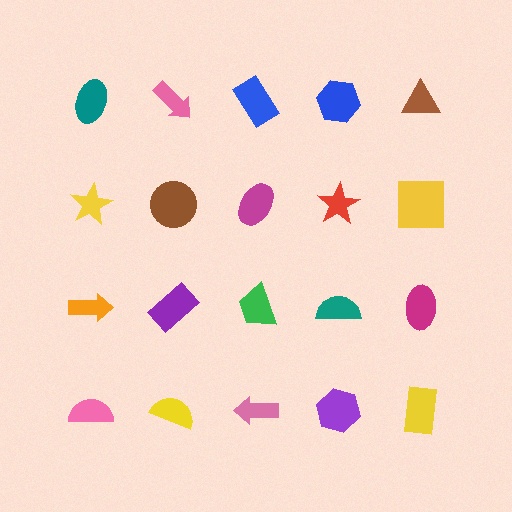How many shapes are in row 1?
5 shapes.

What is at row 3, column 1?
An orange arrow.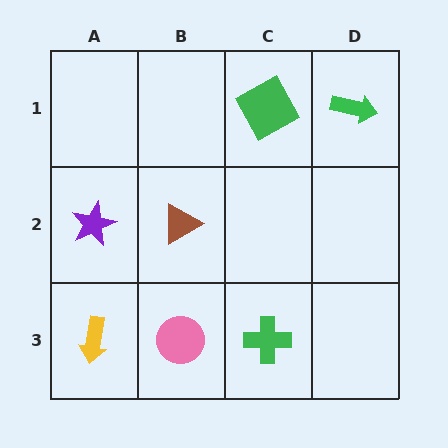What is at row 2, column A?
A purple star.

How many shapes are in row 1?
2 shapes.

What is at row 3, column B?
A pink circle.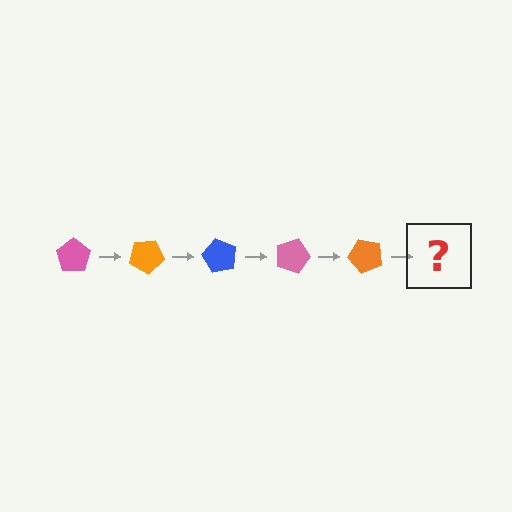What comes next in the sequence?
The next element should be a blue pentagon, rotated 150 degrees from the start.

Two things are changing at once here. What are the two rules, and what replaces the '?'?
The two rules are that it rotates 30 degrees each step and the color cycles through pink, orange, and blue. The '?' should be a blue pentagon, rotated 150 degrees from the start.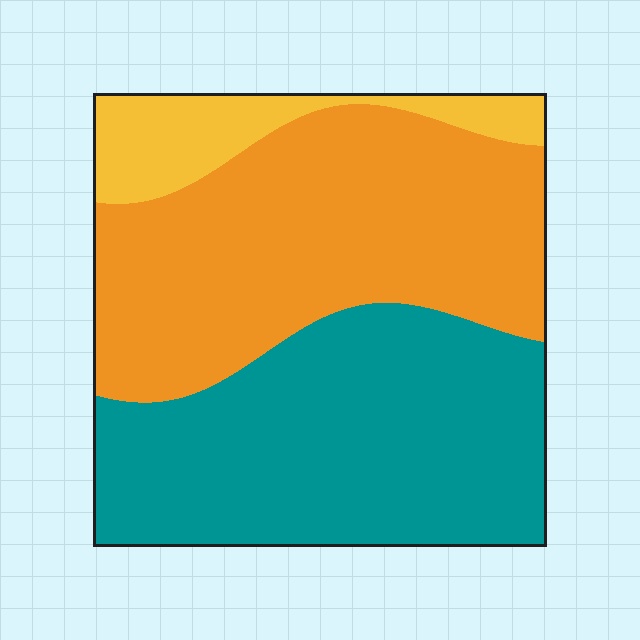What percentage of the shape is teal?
Teal takes up between a quarter and a half of the shape.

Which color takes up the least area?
Yellow, at roughly 10%.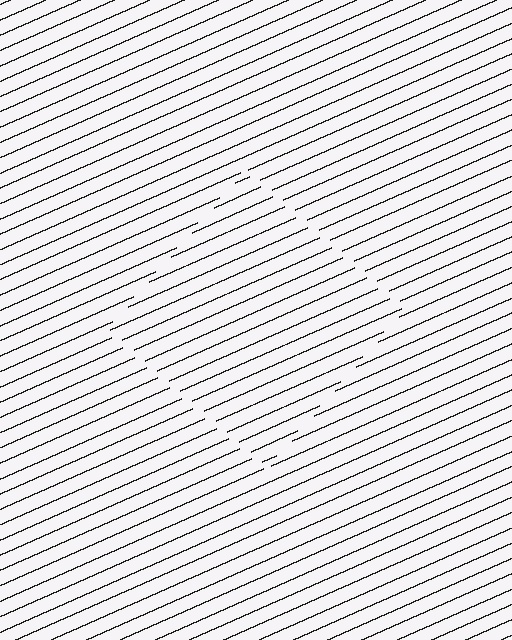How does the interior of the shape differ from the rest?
The interior of the shape contains the same grating, shifted by half a period — the contour is defined by the phase discontinuity where line-ends from the inner and outer gratings abut.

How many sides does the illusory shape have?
4 sides — the line-ends trace a square.